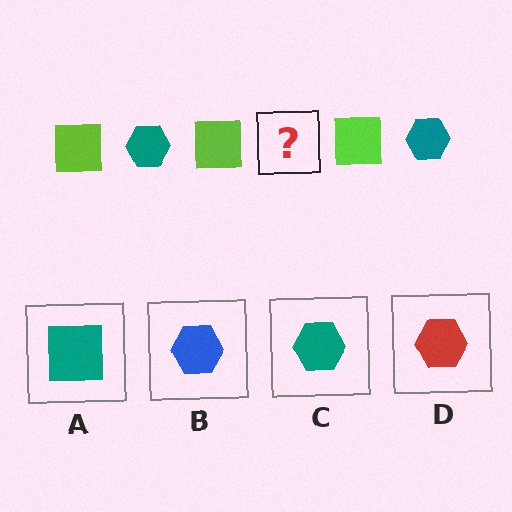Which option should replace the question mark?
Option C.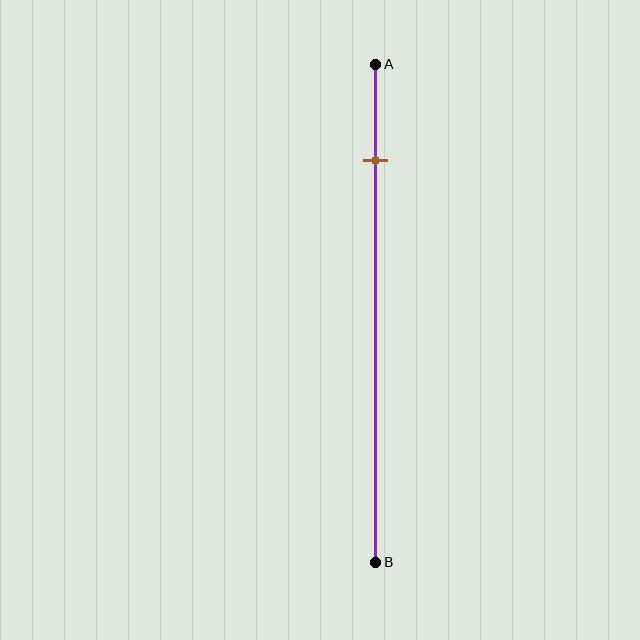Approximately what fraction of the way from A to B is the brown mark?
The brown mark is approximately 20% of the way from A to B.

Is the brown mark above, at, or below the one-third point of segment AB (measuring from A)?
The brown mark is above the one-third point of segment AB.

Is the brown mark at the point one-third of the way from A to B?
No, the mark is at about 20% from A, not at the 33% one-third point.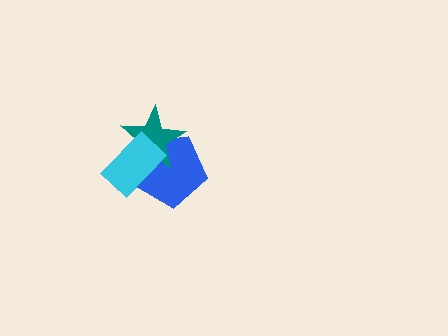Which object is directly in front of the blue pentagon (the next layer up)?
The teal star is directly in front of the blue pentagon.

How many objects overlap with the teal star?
2 objects overlap with the teal star.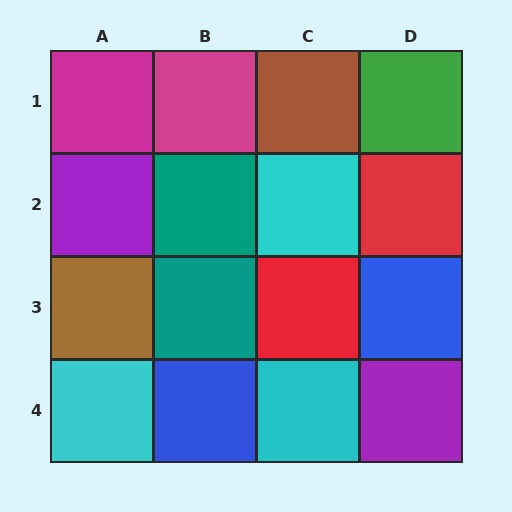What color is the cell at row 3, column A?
Brown.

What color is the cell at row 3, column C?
Red.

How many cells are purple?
2 cells are purple.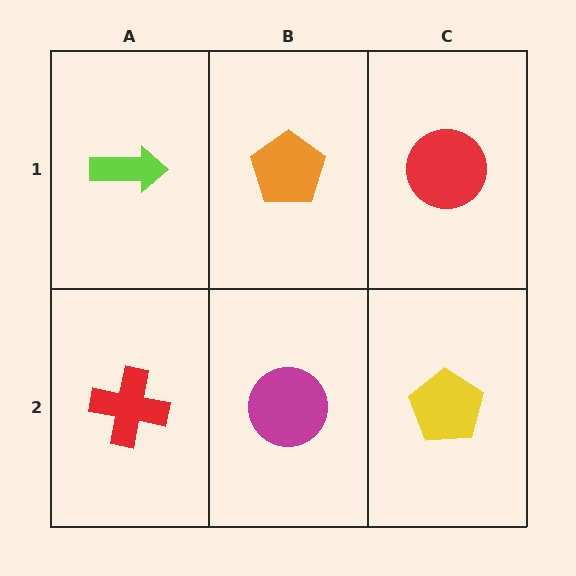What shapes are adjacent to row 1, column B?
A magenta circle (row 2, column B), a lime arrow (row 1, column A), a red circle (row 1, column C).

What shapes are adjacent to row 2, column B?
An orange pentagon (row 1, column B), a red cross (row 2, column A), a yellow pentagon (row 2, column C).